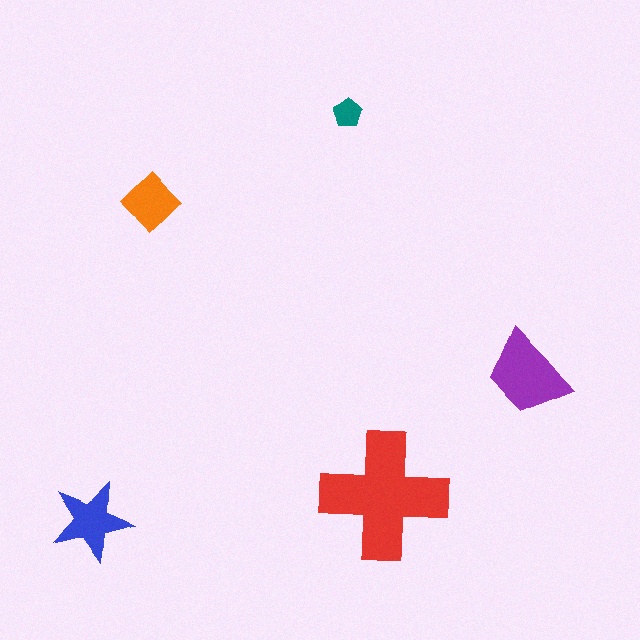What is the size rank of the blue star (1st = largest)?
3rd.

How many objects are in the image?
There are 5 objects in the image.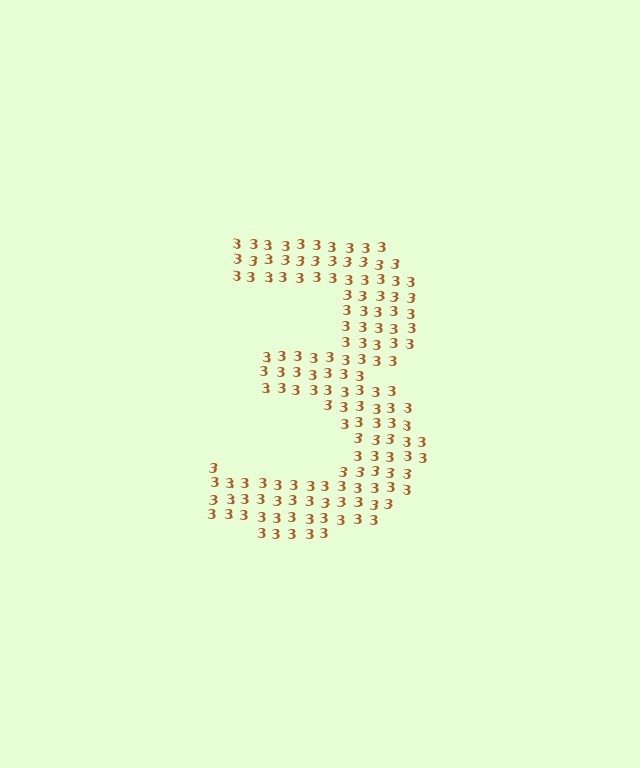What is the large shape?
The large shape is the digit 3.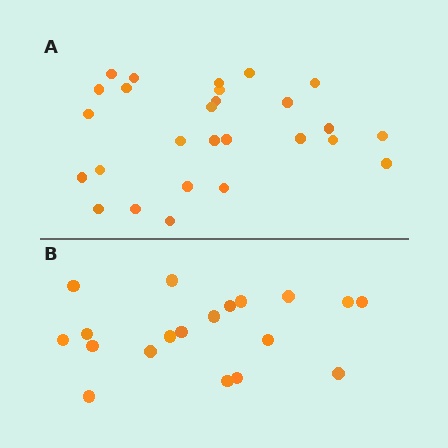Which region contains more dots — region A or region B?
Region A (the top region) has more dots.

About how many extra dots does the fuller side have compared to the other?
Region A has roughly 8 or so more dots than region B.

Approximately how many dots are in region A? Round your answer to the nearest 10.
About 30 dots. (The exact count is 27, which rounds to 30.)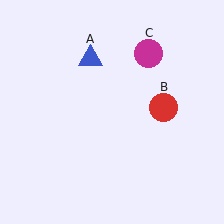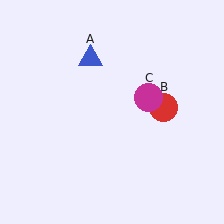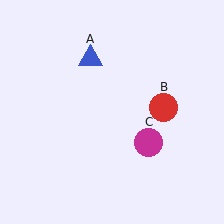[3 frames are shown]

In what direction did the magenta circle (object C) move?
The magenta circle (object C) moved down.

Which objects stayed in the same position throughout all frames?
Blue triangle (object A) and red circle (object B) remained stationary.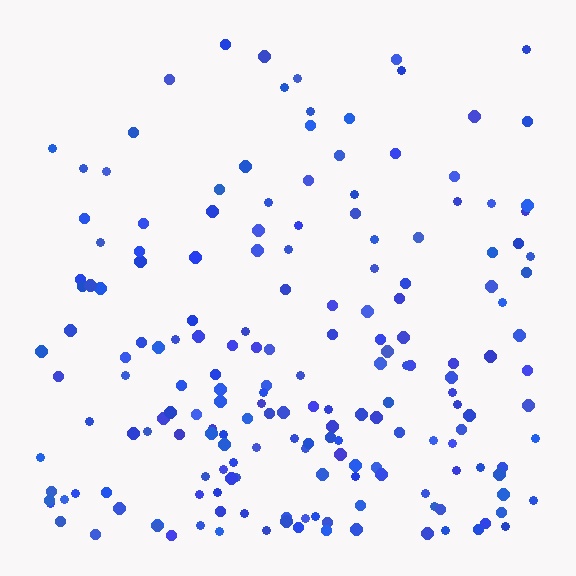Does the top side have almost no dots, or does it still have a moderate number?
Still a moderate number, just noticeably fewer than the bottom.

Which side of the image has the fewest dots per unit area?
The top.